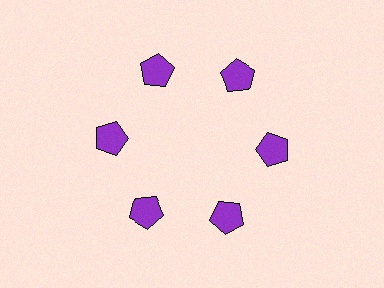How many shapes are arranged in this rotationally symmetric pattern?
There are 6 shapes, arranged in 6 groups of 1.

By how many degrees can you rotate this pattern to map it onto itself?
The pattern maps onto itself every 60 degrees of rotation.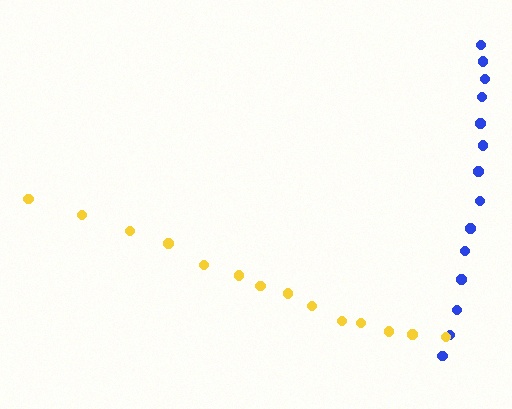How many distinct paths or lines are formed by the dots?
There are 2 distinct paths.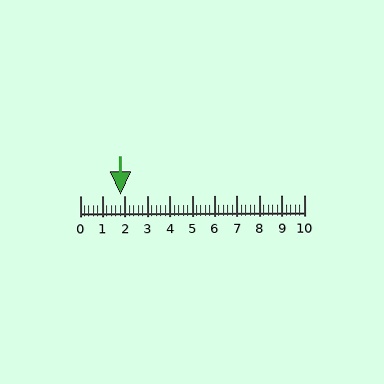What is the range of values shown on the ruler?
The ruler shows values from 0 to 10.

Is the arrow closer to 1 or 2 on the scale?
The arrow is closer to 2.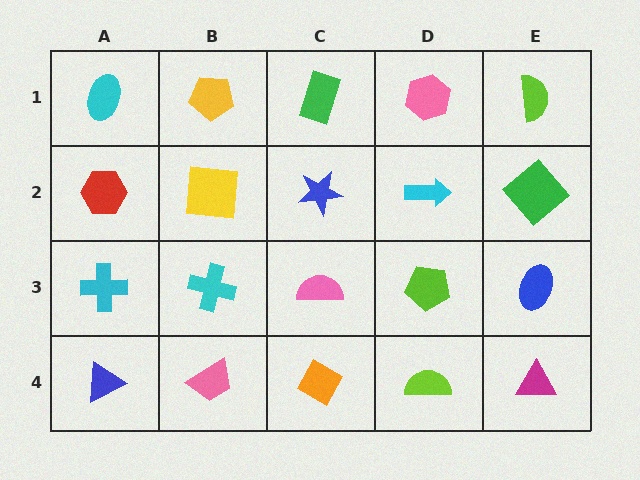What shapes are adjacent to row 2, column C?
A green rectangle (row 1, column C), a pink semicircle (row 3, column C), a yellow square (row 2, column B), a cyan arrow (row 2, column D).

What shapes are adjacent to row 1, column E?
A green diamond (row 2, column E), a pink hexagon (row 1, column D).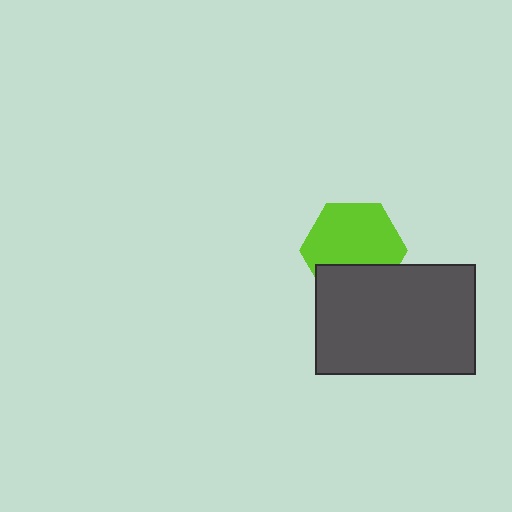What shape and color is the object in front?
The object in front is a dark gray rectangle.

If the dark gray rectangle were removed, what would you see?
You would see the complete lime hexagon.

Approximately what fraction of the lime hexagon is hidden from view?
Roughly 32% of the lime hexagon is hidden behind the dark gray rectangle.